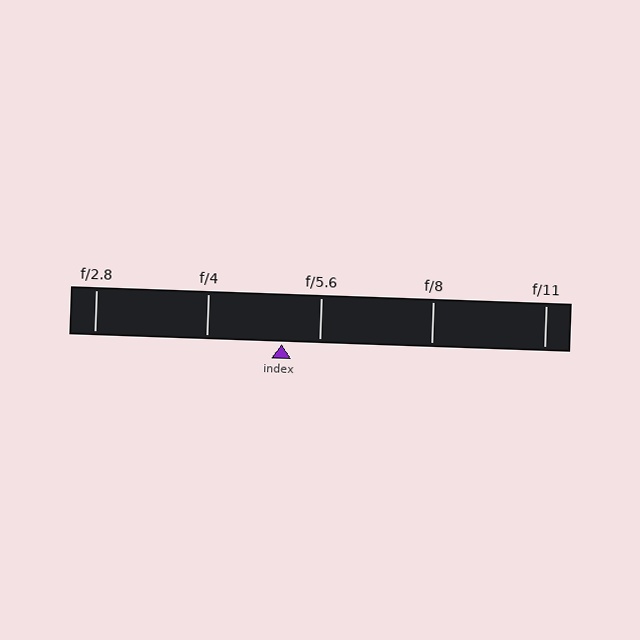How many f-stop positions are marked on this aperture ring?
There are 5 f-stop positions marked.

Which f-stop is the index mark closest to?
The index mark is closest to f/5.6.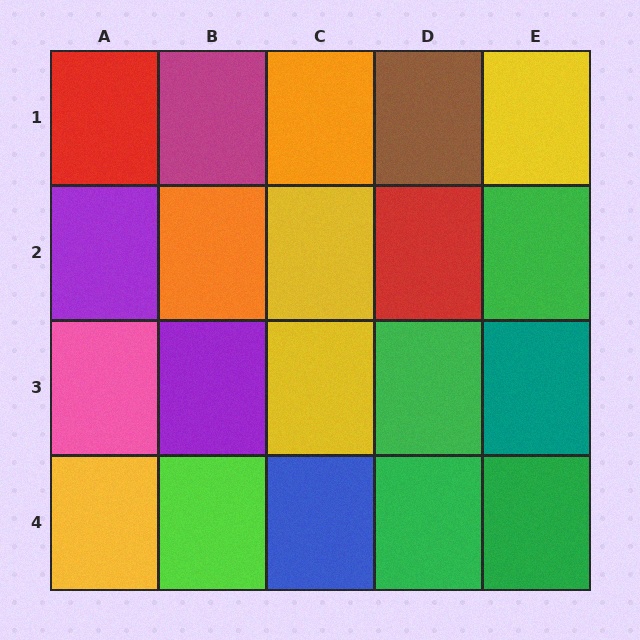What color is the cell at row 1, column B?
Magenta.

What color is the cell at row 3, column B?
Purple.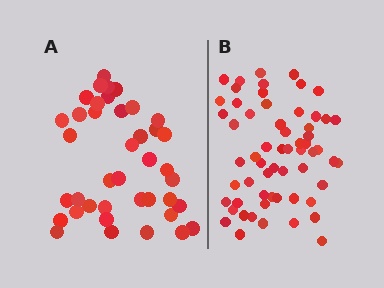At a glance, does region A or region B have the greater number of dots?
Region B (the right region) has more dots.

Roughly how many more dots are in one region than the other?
Region B has approximately 20 more dots than region A.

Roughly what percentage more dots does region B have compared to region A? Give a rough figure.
About 50% more.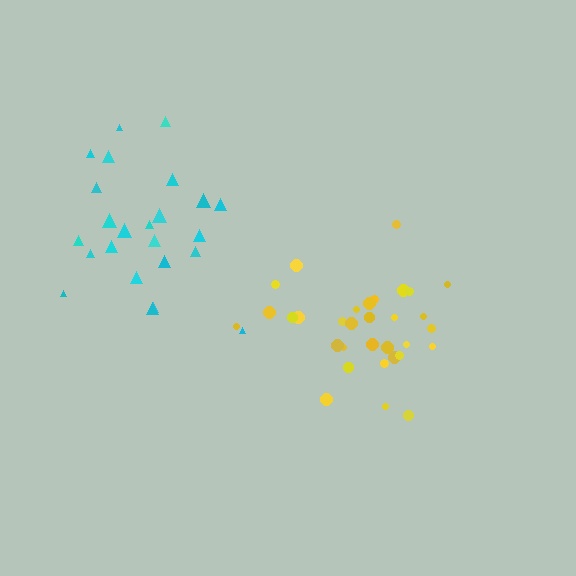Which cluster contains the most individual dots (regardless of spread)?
Yellow (32).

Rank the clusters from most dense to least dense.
yellow, cyan.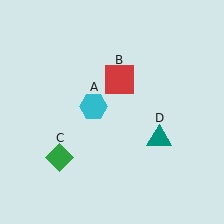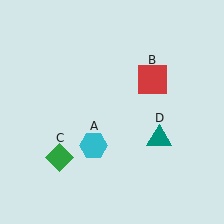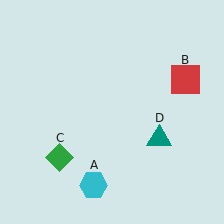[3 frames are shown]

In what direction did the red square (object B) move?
The red square (object B) moved right.